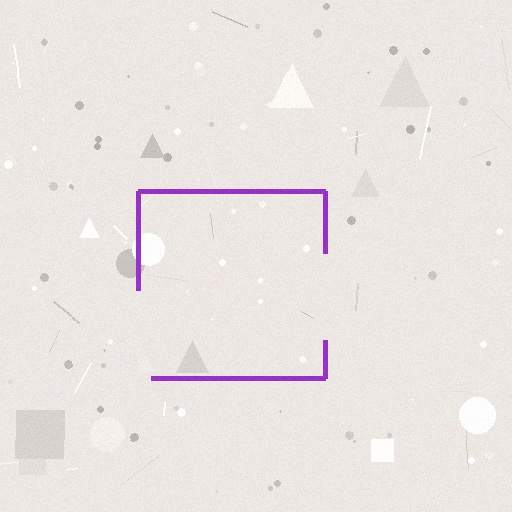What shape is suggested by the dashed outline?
The dashed outline suggests a square.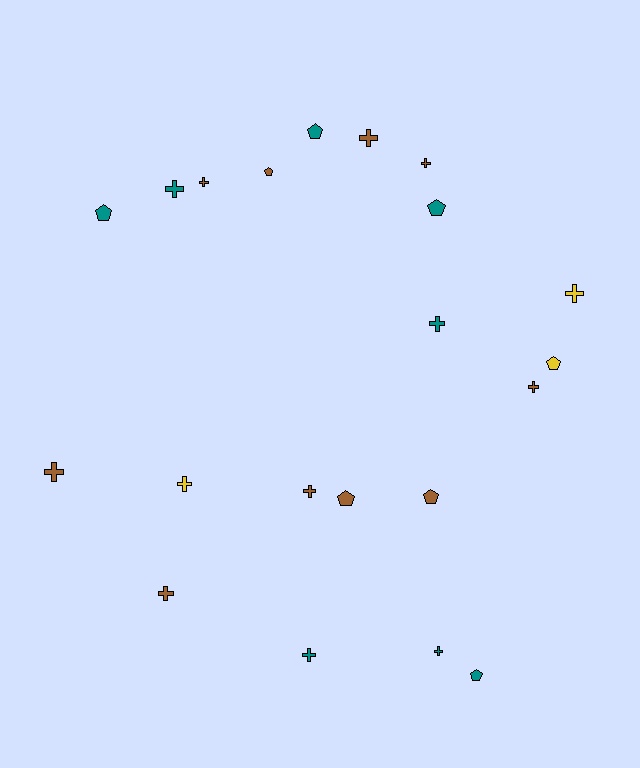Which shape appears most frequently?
Cross, with 13 objects.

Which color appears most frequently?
Brown, with 10 objects.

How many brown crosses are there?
There are 7 brown crosses.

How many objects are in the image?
There are 21 objects.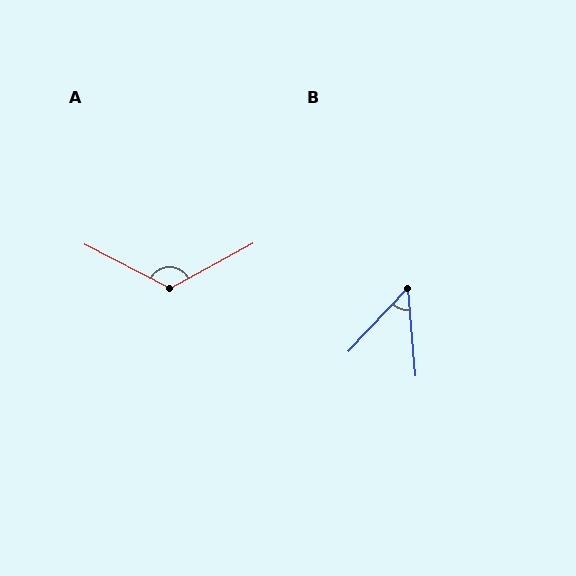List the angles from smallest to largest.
B (48°), A (124°).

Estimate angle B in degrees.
Approximately 48 degrees.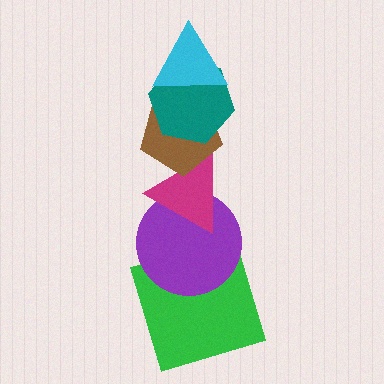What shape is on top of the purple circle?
The magenta triangle is on top of the purple circle.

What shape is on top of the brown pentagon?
The teal hexagon is on top of the brown pentagon.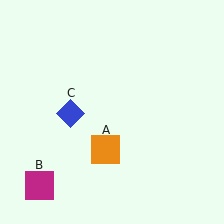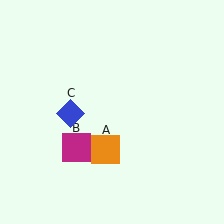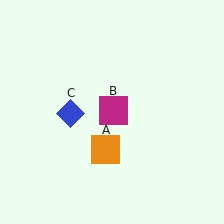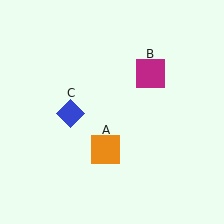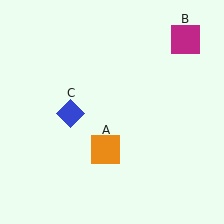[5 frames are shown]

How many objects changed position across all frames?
1 object changed position: magenta square (object B).